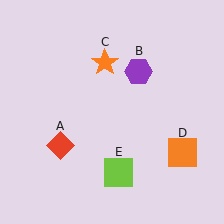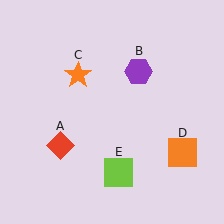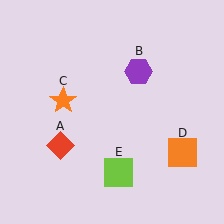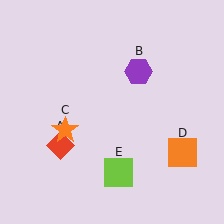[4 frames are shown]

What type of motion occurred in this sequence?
The orange star (object C) rotated counterclockwise around the center of the scene.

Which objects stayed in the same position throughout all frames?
Red diamond (object A) and purple hexagon (object B) and orange square (object D) and lime square (object E) remained stationary.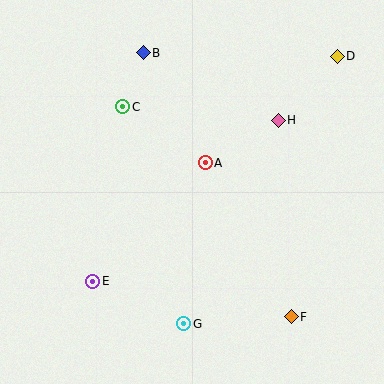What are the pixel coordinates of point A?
Point A is at (205, 163).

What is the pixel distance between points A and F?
The distance between A and F is 176 pixels.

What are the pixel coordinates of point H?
Point H is at (278, 120).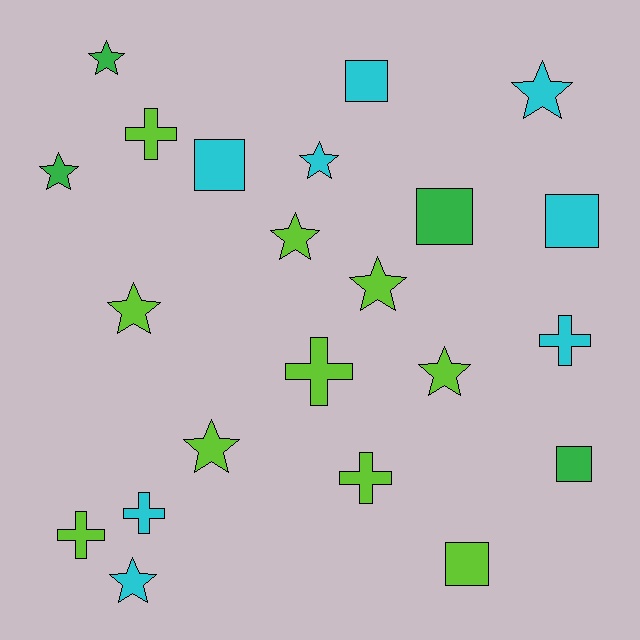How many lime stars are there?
There are 5 lime stars.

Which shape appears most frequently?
Star, with 10 objects.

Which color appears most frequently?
Lime, with 10 objects.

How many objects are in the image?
There are 22 objects.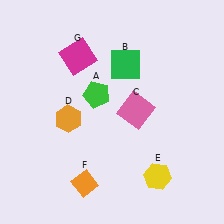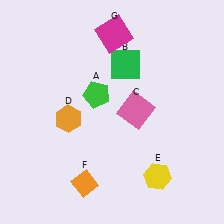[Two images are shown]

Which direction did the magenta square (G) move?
The magenta square (G) moved right.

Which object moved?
The magenta square (G) moved right.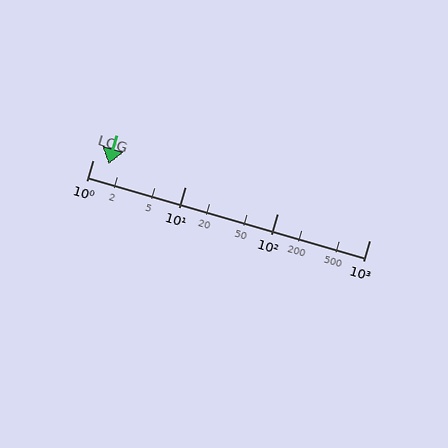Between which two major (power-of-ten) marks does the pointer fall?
The pointer is between 1 and 10.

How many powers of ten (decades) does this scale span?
The scale spans 3 decades, from 1 to 1000.